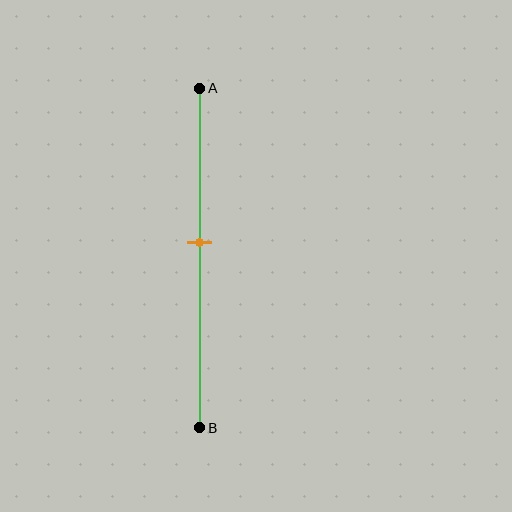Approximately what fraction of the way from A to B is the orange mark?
The orange mark is approximately 45% of the way from A to B.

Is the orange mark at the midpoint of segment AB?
No, the mark is at about 45% from A, not at the 50% midpoint.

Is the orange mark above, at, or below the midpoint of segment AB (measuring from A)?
The orange mark is above the midpoint of segment AB.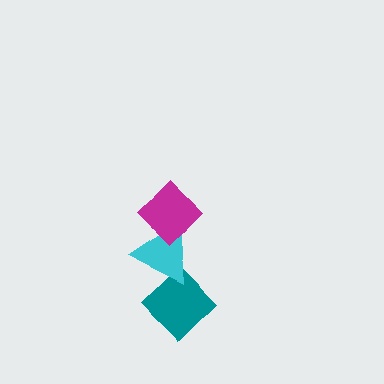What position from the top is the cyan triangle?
The cyan triangle is 2nd from the top.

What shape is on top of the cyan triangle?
The magenta diamond is on top of the cyan triangle.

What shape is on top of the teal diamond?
The cyan triangle is on top of the teal diamond.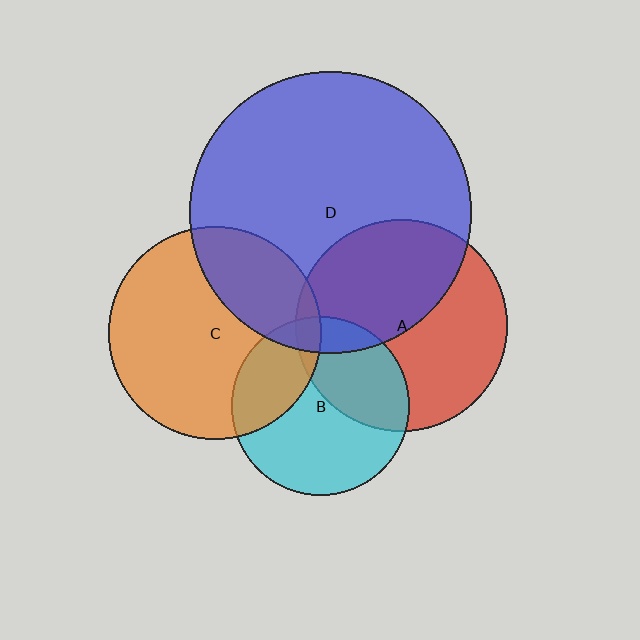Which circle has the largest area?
Circle D (blue).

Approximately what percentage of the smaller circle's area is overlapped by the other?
Approximately 30%.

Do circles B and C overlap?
Yes.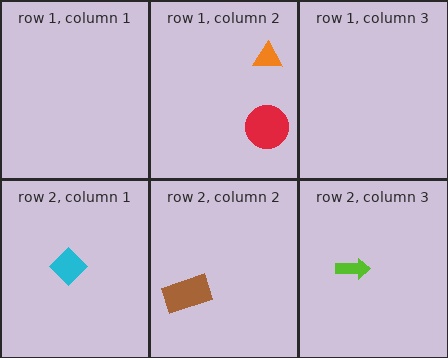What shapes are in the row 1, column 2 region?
The red circle, the orange triangle.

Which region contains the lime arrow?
The row 2, column 3 region.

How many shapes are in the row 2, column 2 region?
1.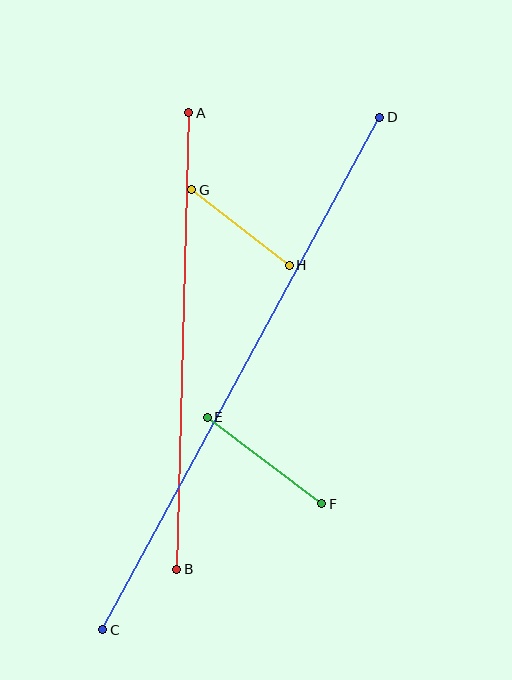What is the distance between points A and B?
The distance is approximately 456 pixels.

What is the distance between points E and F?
The distance is approximately 144 pixels.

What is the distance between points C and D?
The distance is approximately 582 pixels.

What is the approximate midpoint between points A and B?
The midpoint is at approximately (183, 341) pixels.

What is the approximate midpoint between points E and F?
The midpoint is at approximately (265, 460) pixels.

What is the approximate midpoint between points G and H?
The midpoint is at approximately (240, 227) pixels.